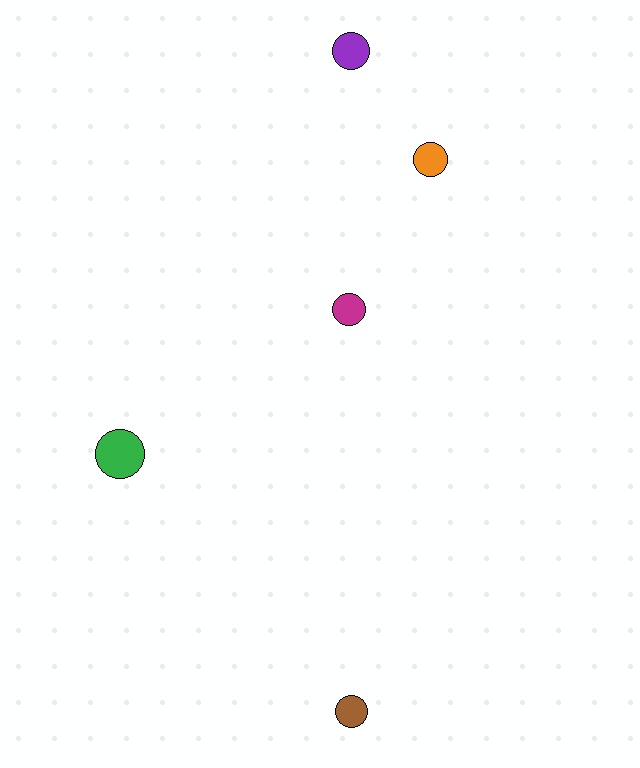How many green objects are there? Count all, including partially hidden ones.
There is 1 green object.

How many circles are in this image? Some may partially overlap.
There are 5 circles.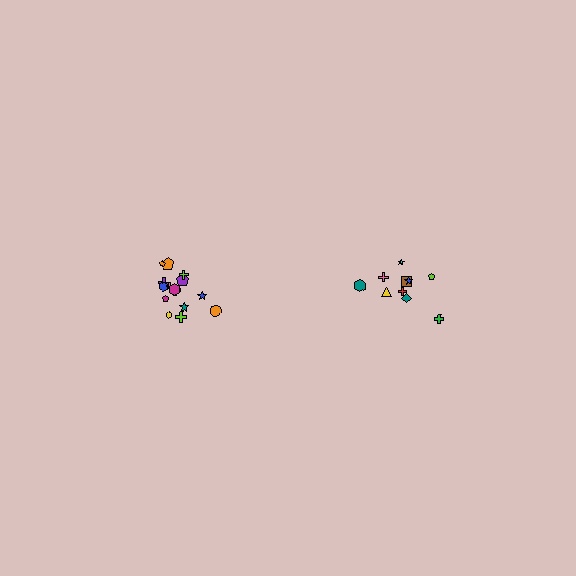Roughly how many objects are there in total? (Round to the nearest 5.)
Roughly 25 objects in total.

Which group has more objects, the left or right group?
The left group.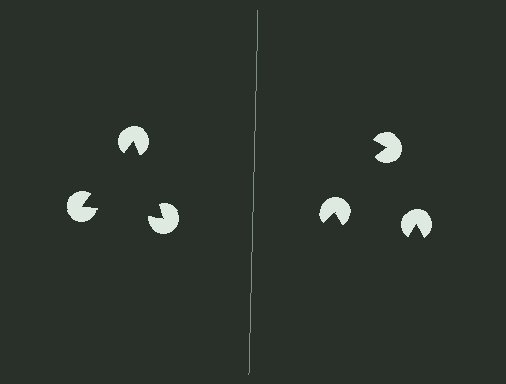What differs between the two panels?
The pac-man discs are positioned identically on both sides; only the wedge orientations differ. On the left they align to a triangle; on the right they are misaligned.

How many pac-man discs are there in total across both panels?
6 — 3 on each side.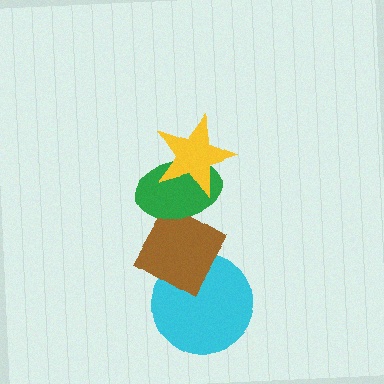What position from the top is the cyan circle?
The cyan circle is 4th from the top.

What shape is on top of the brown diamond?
The green ellipse is on top of the brown diamond.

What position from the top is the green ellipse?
The green ellipse is 2nd from the top.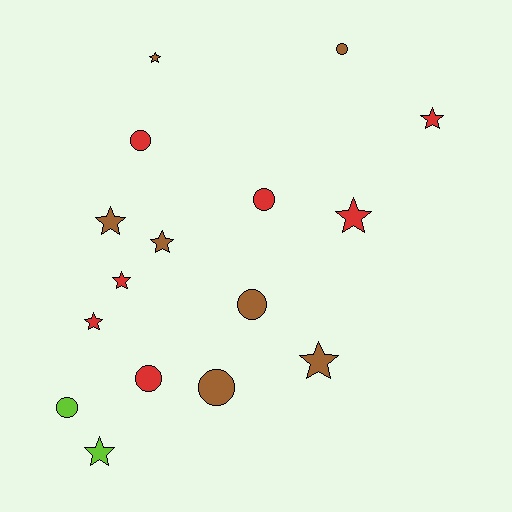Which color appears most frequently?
Red, with 7 objects.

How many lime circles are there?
There is 1 lime circle.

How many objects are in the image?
There are 16 objects.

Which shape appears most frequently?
Star, with 9 objects.